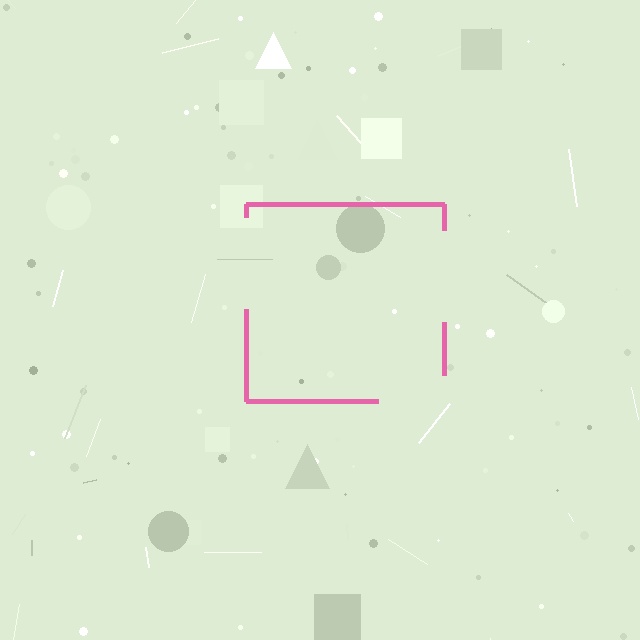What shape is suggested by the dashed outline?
The dashed outline suggests a square.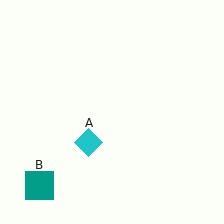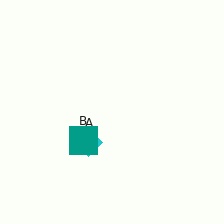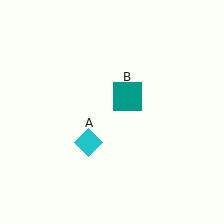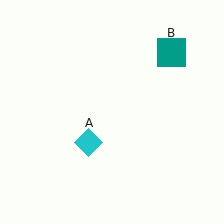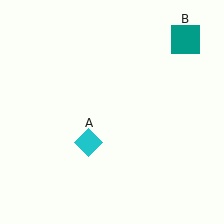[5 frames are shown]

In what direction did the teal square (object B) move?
The teal square (object B) moved up and to the right.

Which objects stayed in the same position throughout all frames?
Cyan diamond (object A) remained stationary.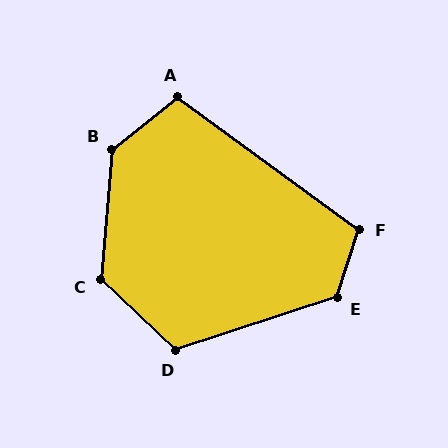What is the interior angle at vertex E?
Approximately 126 degrees (obtuse).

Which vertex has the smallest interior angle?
A, at approximately 105 degrees.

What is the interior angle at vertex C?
Approximately 129 degrees (obtuse).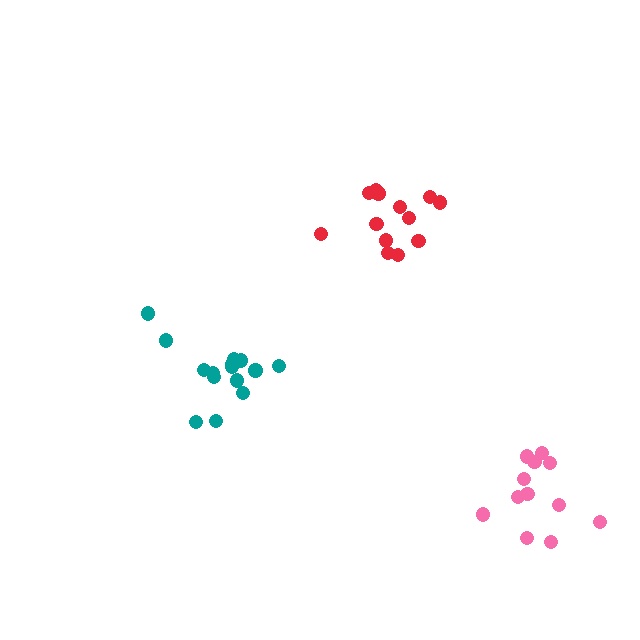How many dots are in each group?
Group 1: 12 dots, Group 2: 13 dots, Group 3: 15 dots (40 total).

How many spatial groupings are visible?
There are 3 spatial groupings.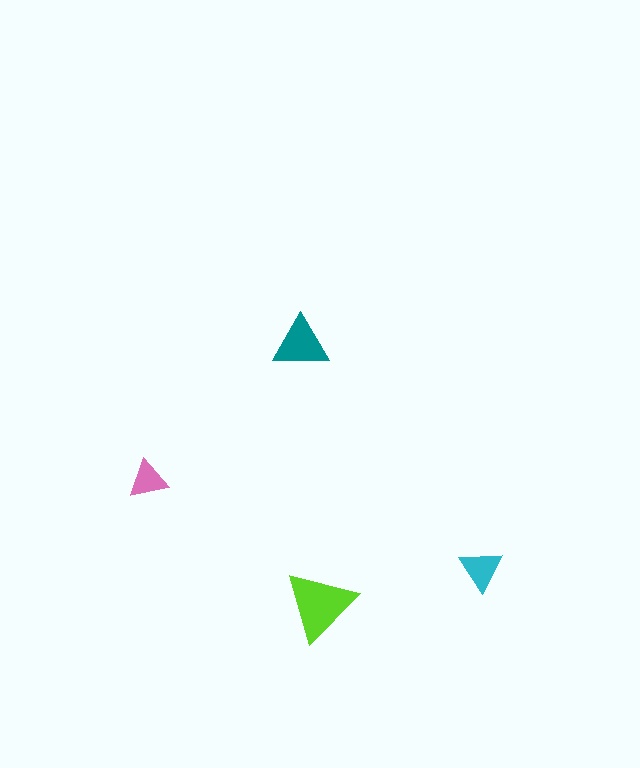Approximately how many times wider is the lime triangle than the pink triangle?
About 2 times wider.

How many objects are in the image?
There are 4 objects in the image.